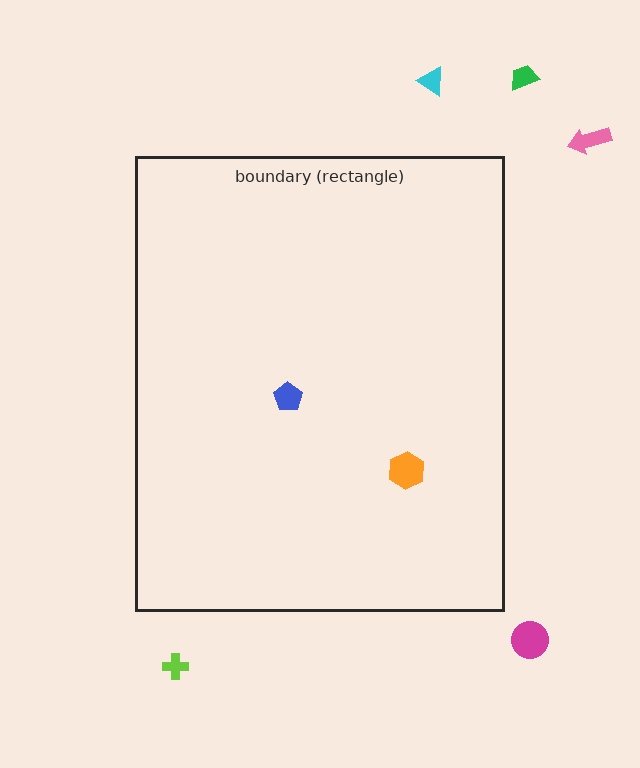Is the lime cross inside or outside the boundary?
Outside.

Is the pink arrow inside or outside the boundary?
Outside.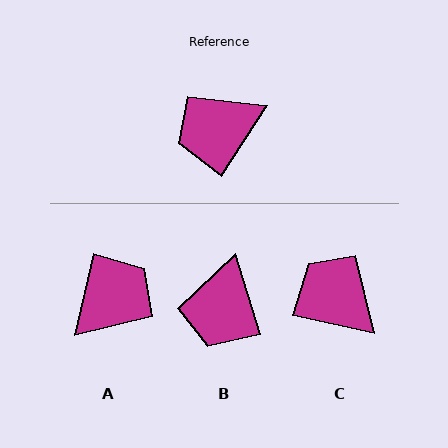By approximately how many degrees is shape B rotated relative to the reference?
Approximately 50 degrees counter-clockwise.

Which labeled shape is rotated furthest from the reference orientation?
A, about 160 degrees away.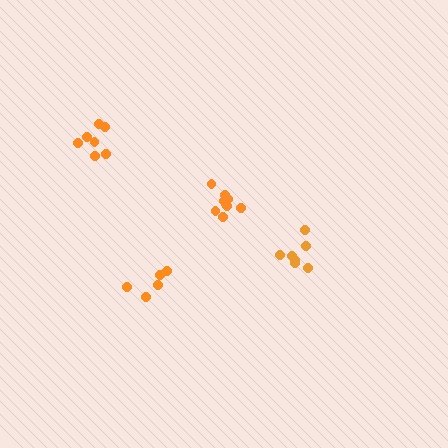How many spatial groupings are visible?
There are 4 spatial groupings.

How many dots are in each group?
Group 1: 9 dots, Group 2: 5 dots, Group 3: 7 dots, Group 4: 7 dots (28 total).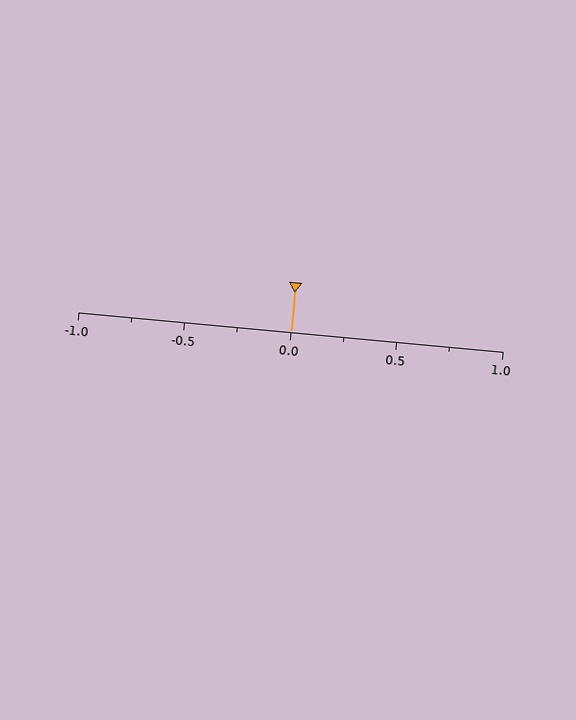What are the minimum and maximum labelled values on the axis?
The axis runs from -1.0 to 1.0.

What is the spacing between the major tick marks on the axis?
The major ticks are spaced 0.5 apart.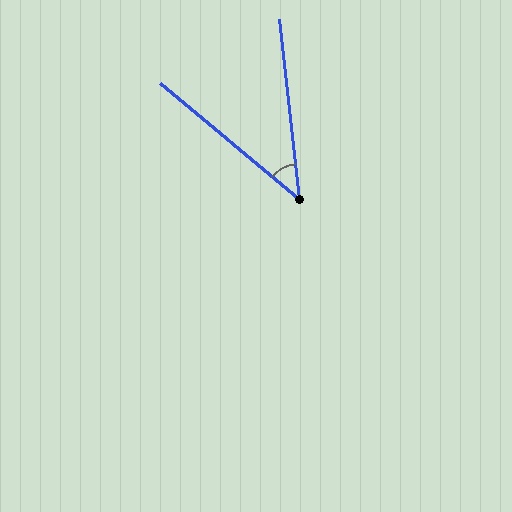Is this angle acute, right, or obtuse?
It is acute.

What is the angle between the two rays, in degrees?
Approximately 44 degrees.